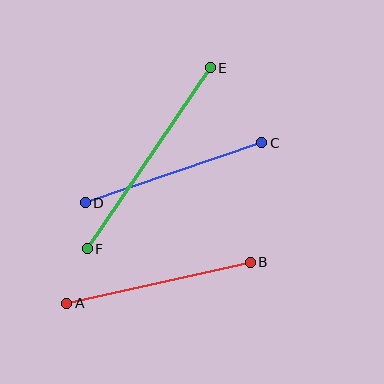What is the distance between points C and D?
The distance is approximately 186 pixels.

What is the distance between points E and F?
The distance is approximately 219 pixels.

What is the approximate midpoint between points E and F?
The midpoint is at approximately (149, 158) pixels.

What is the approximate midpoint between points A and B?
The midpoint is at approximately (159, 283) pixels.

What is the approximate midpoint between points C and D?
The midpoint is at approximately (173, 173) pixels.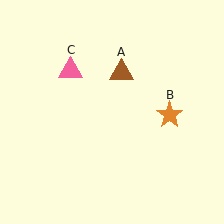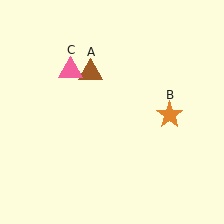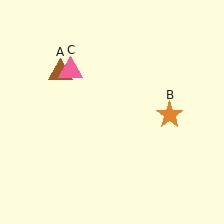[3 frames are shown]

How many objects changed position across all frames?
1 object changed position: brown triangle (object A).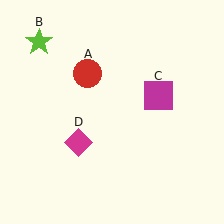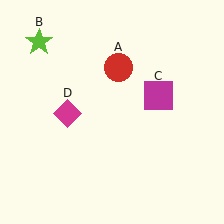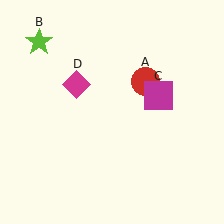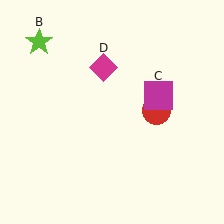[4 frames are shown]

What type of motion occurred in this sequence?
The red circle (object A), magenta diamond (object D) rotated clockwise around the center of the scene.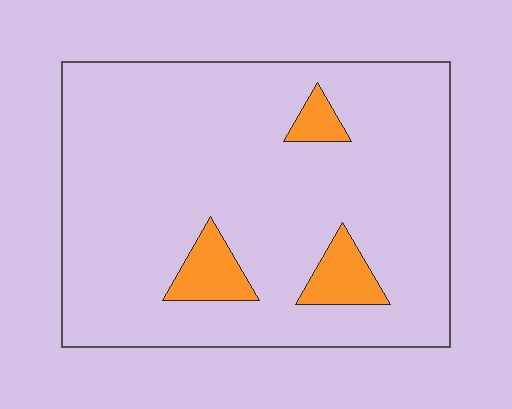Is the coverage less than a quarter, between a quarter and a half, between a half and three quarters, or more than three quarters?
Less than a quarter.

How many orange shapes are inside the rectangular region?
3.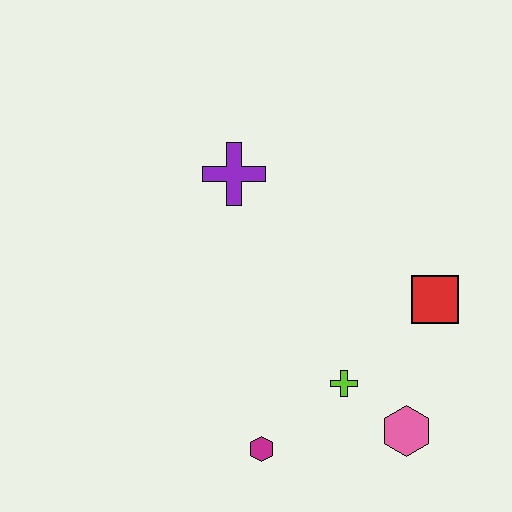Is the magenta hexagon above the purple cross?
No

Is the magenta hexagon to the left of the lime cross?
Yes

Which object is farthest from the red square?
The purple cross is farthest from the red square.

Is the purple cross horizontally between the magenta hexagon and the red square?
No